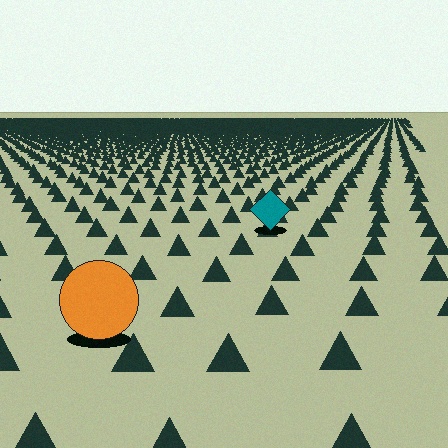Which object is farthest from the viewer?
The teal diamond is farthest from the viewer. It appears smaller and the ground texture around it is denser.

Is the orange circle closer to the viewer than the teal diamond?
Yes. The orange circle is closer — you can tell from the texture gradient: the ground texture is coarser near it.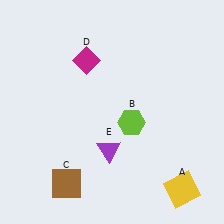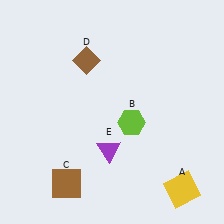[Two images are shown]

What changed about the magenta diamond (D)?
In Image 1, D is magenta. In Image 2, it changed to brown.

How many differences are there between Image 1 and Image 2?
There is 1 difference between the two images.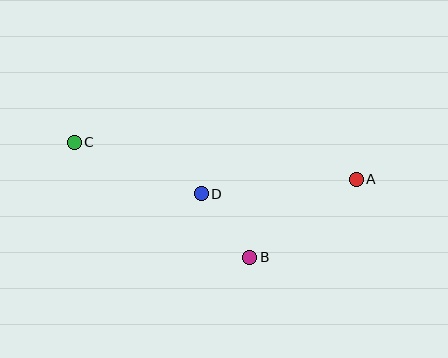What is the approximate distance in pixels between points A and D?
The distance between A and D is approximately 156 pixels.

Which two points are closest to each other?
Points B and D are closest to each other.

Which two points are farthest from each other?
Points A and C are farthest from each other.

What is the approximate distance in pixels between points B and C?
The distance between B and C is approximately 210 pixels.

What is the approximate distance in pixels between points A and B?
The distance between A and B is approximately 132 pixels.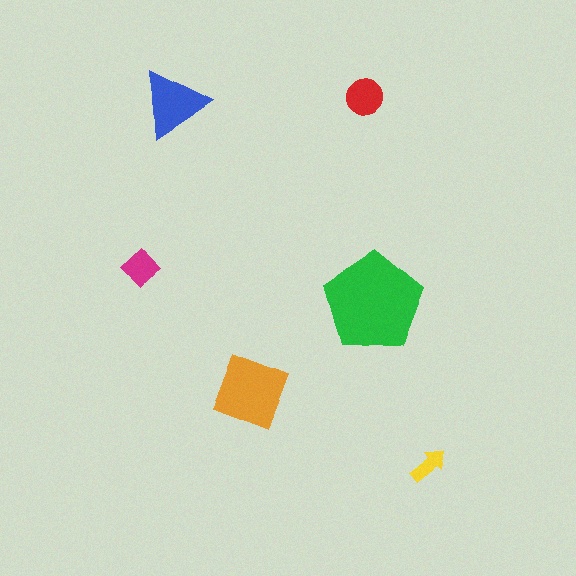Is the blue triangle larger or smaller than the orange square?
Smaller.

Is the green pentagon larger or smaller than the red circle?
Larger.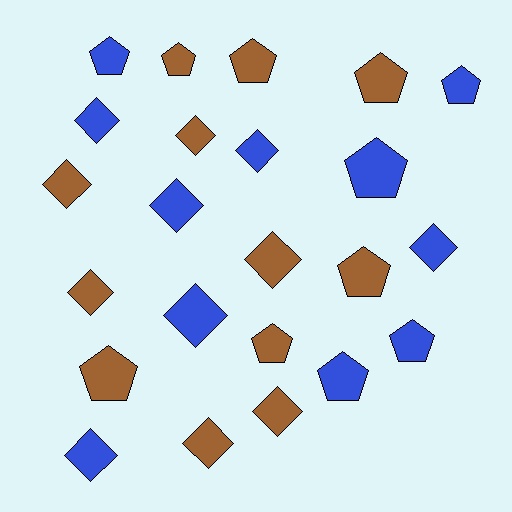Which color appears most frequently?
Brown, with 12 objects.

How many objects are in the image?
There are 23 objects.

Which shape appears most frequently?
Diamond, with 12 objects.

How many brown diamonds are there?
There are 6 brown diamonds.